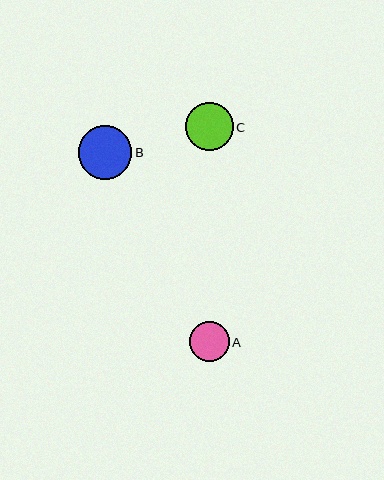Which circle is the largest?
Circle B is the largest with a size of approximately 53 pixels.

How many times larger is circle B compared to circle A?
Circle B is approximately 1.3 times the size of circle A.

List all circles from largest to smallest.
From largest to smallest: B, C, A.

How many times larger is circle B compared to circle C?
Circle B is approximately 1.1 times the size of circle C.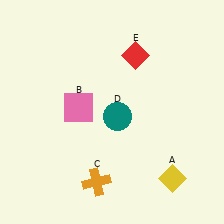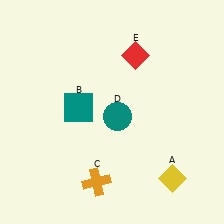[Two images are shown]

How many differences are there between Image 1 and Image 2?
There is 1 difference between the two images.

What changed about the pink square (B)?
In Image 1, B is pink. In Image 2, it changed to teal.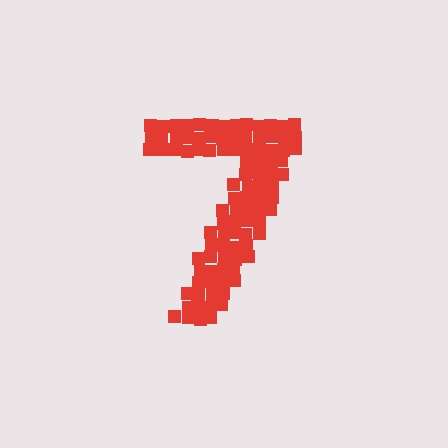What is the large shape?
The large shape is the digit 7.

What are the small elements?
The small elements are squares.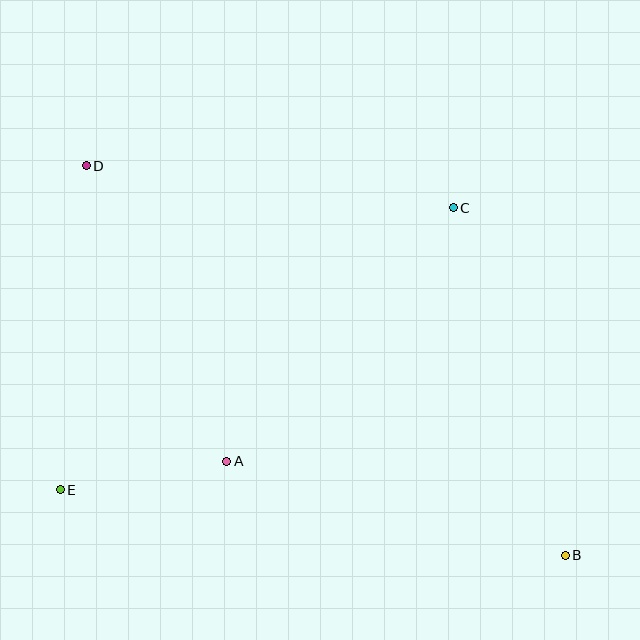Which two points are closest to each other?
Points A and E are closest to each other.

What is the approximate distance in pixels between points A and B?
The distance between A and B is approximately 351 pixels.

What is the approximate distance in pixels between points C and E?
The distance between C and E is approximately 484 pixels.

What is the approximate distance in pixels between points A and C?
The distance between A and C is approximately 340 pixels.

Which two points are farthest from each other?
Points B and D are farthest from each other.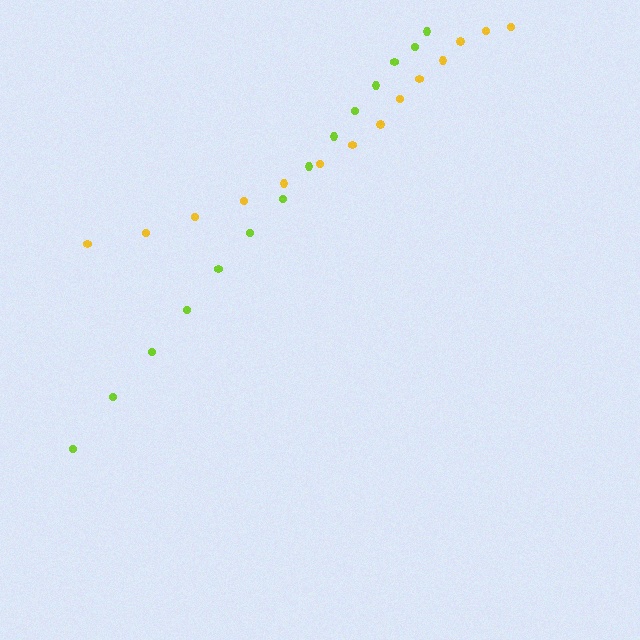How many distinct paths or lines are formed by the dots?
There are 2 distinct paths.